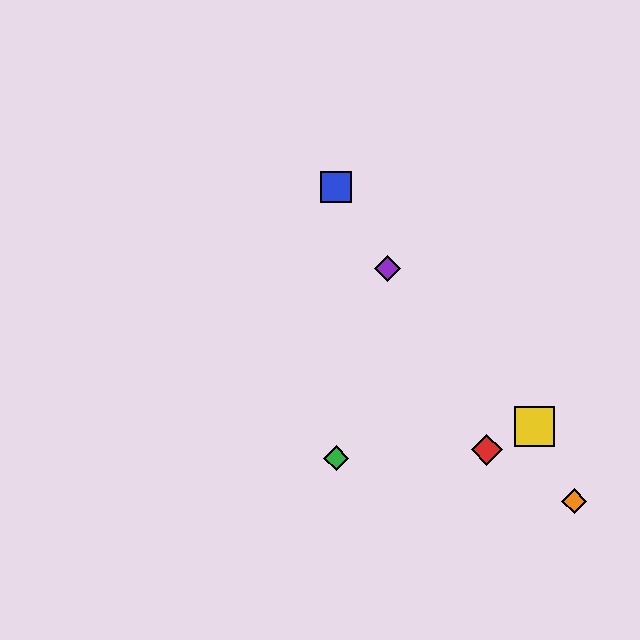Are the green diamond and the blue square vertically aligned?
Yes, both are at x≈336.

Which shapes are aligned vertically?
The blue square, the green diamond are aligned vertically.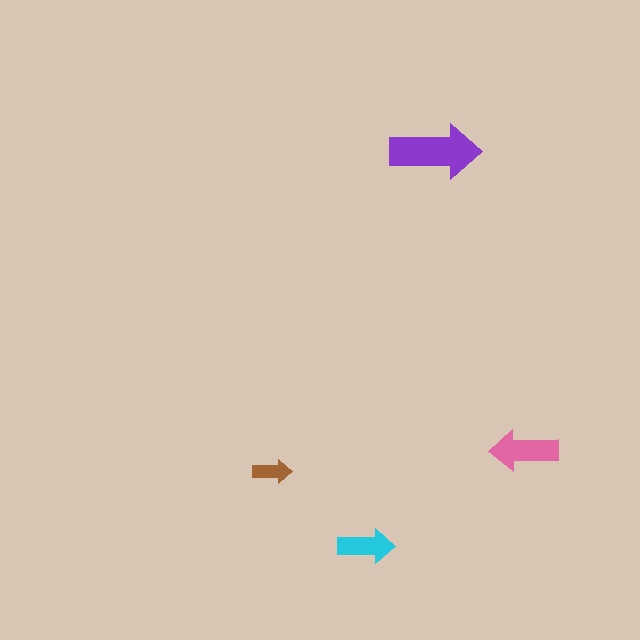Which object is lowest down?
The cyan arrow is bottommost.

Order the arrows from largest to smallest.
the purple one, the pink one, the cyan one, the brown one.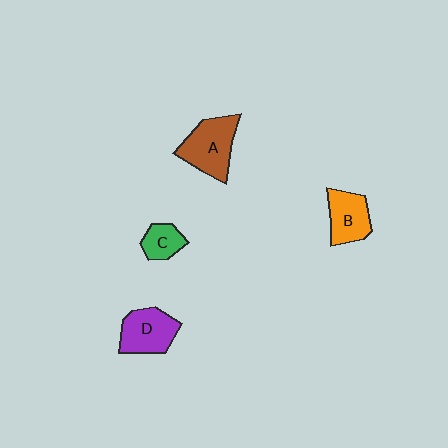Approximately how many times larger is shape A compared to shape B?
Approximately 1.3 times.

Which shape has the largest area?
Shape A (brown).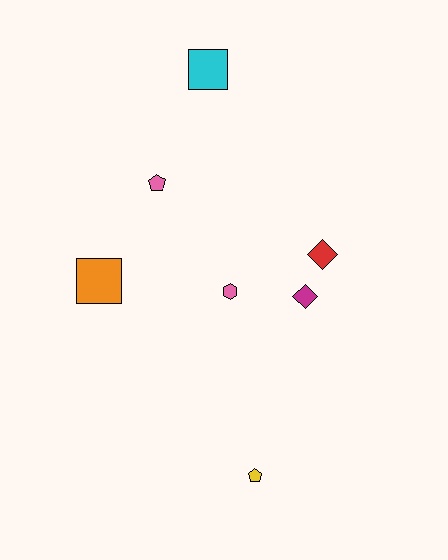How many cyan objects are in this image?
There is 1 cyan object.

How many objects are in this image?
There are 7 objects.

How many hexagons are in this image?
There is 1 hexagon.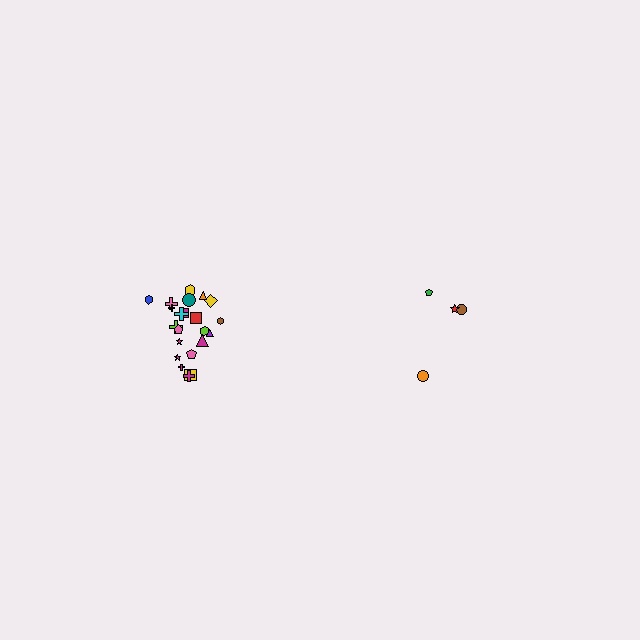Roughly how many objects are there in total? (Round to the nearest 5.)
Roughly 25 objects in total.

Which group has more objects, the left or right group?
The left group.